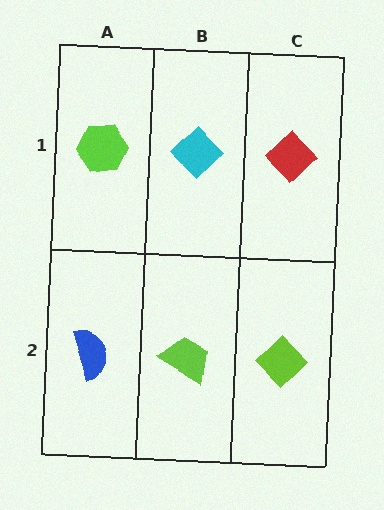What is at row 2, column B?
A lime trapezoid.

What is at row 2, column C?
A lime diamond.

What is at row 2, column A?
A blue semicircle.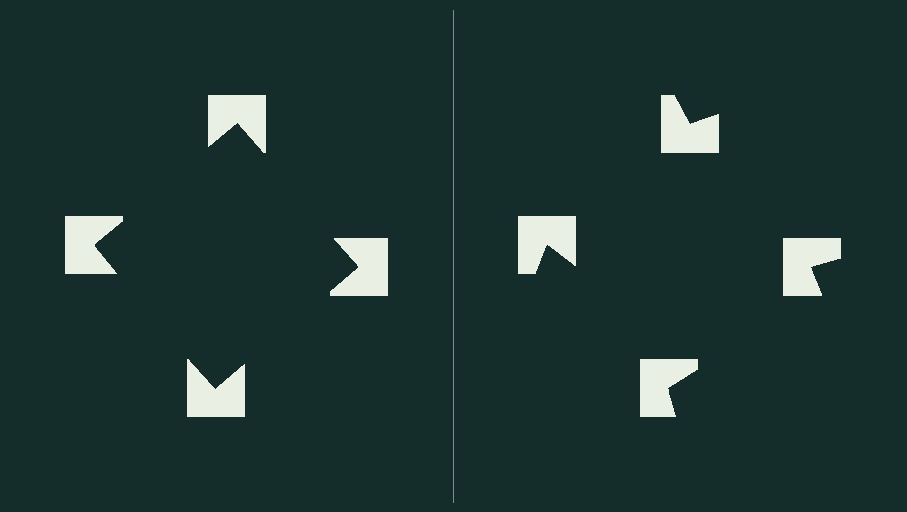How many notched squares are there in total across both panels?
8 — 4 on each side.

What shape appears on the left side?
An illusory square.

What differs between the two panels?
The notched squares are positioned identically on both sides; only the wedge orientations differ. On the left they align to a square; on the right they are misaligned.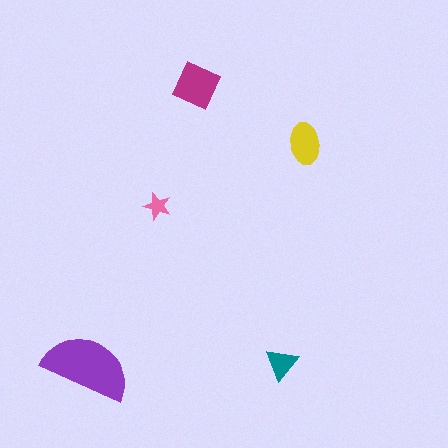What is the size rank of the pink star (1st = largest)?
5th.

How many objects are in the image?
There are 5 objects in the image.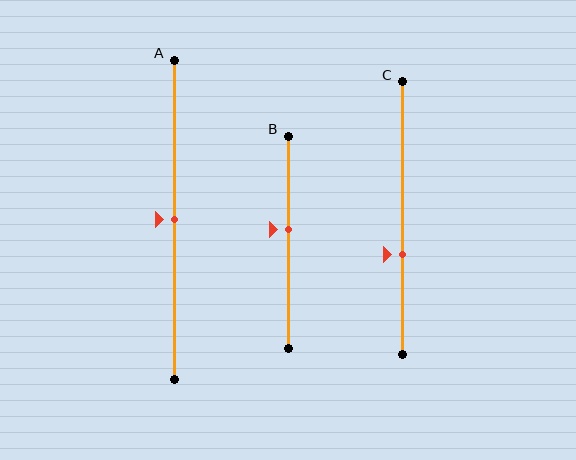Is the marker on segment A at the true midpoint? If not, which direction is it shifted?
Yes, the marker on segment A is at the true midpoint.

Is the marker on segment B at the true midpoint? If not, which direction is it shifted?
No, the marker on segment B is shifted upward by about 6% of the segment length.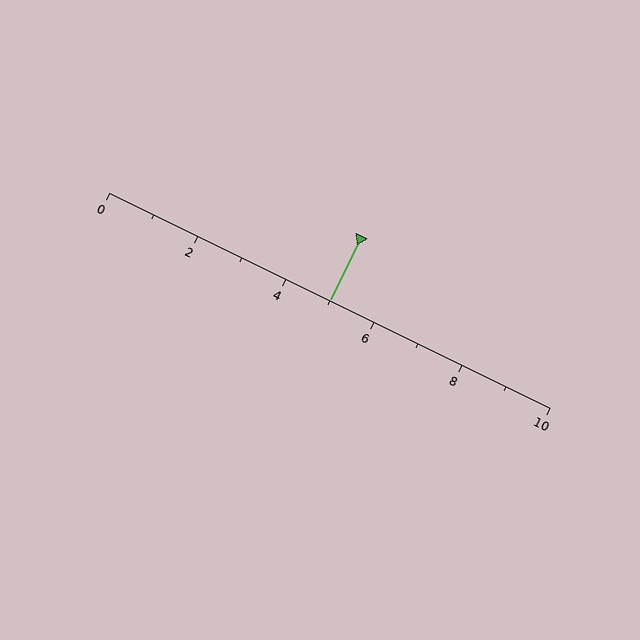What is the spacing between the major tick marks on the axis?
The major ticks are spaced 2 apart.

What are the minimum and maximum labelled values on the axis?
The axis runs from 0 to 10.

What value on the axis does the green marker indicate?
The marker indicates approximately 5.